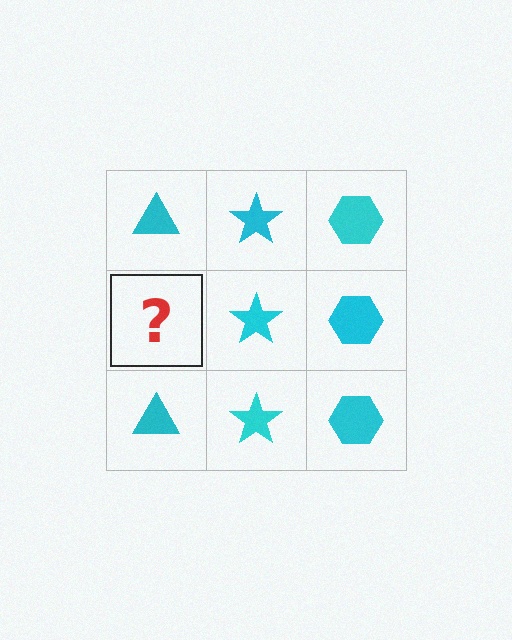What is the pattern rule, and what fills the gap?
The rule is that each column has a consistent shape. The gap should be filled with a cyan triangle.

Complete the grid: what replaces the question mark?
The question mark should be replaced with a cyan triangle.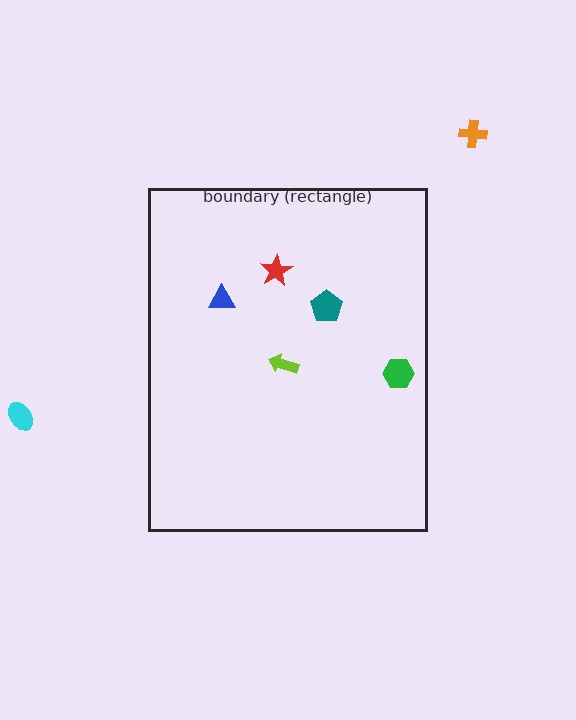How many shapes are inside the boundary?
5 inside, 2 outside.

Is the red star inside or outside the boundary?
Inside.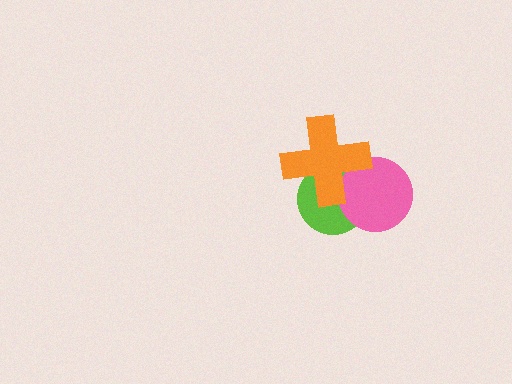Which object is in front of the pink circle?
The orange cross is in front of the pink circle.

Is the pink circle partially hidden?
Yes, it is partially covered by another shape.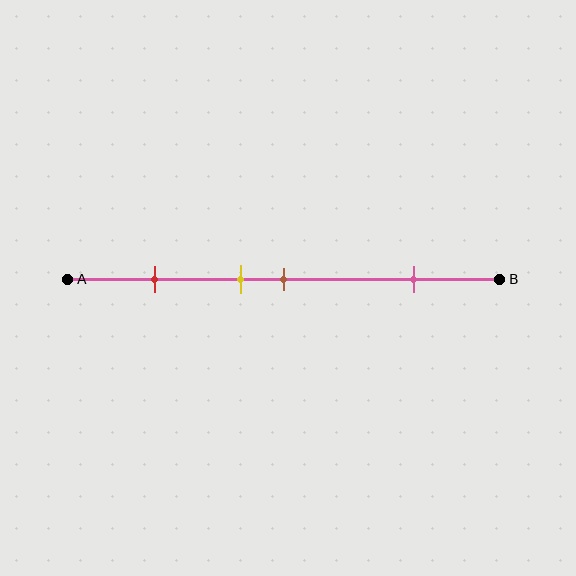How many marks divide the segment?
There are 4 marks dividing the segment.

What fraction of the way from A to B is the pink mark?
The pink mark is approximately 80% (0.8) of the way from A to B.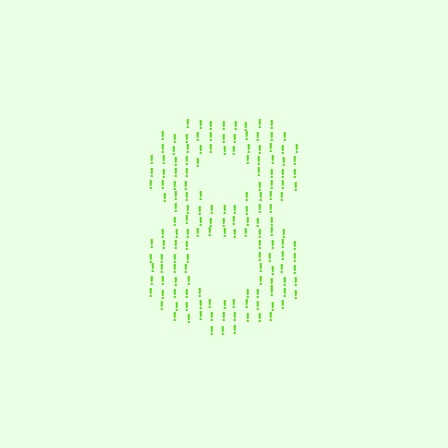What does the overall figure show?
The overall figure shows the digit 8.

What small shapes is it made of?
It is made of small exclamation marks.